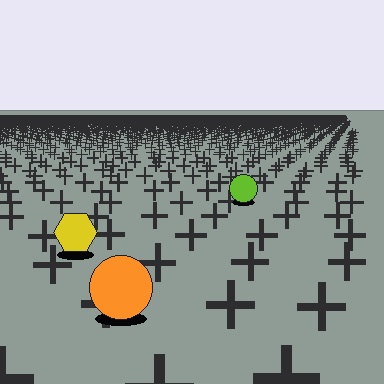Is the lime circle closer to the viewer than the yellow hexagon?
No. The yellow hexagon is closer — you can tell from the texture gradient: the ground texture is coarser near it.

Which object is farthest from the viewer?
The lime circle is farthest from the viewer. It appears smaller and the ground texture around it is denser.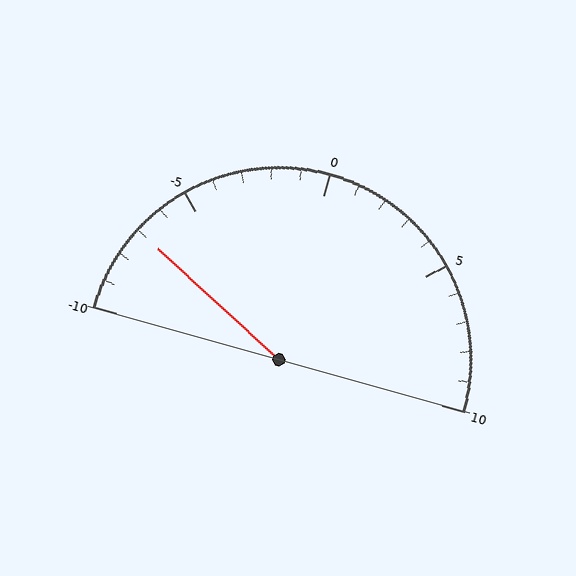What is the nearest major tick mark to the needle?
The nearest major tick mark is -5.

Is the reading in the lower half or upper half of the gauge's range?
The reading is in the lower half of the range (-10 to 10).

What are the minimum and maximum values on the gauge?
The gauge ranges from -10 to 10.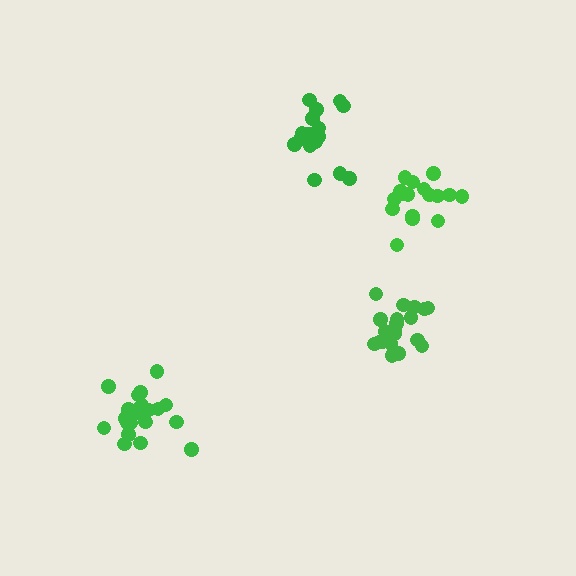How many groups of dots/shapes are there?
There are 4 groups.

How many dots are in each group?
Group 1: 21 dots, Group 2: 17 dots, Group 3: 18 dots, Group 4: 21 dots (77 total).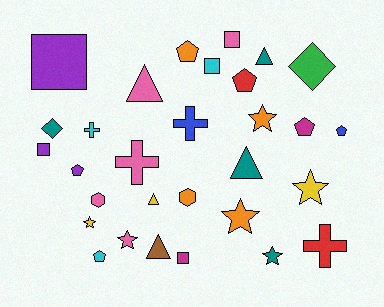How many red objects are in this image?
There are 2 red objects.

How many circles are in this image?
There are no circles.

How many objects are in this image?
There are 30 objects.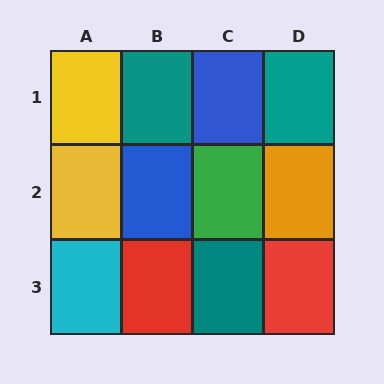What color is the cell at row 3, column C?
Teal.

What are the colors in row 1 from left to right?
Yellow, teal, blue, teal.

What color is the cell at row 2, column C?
Green.